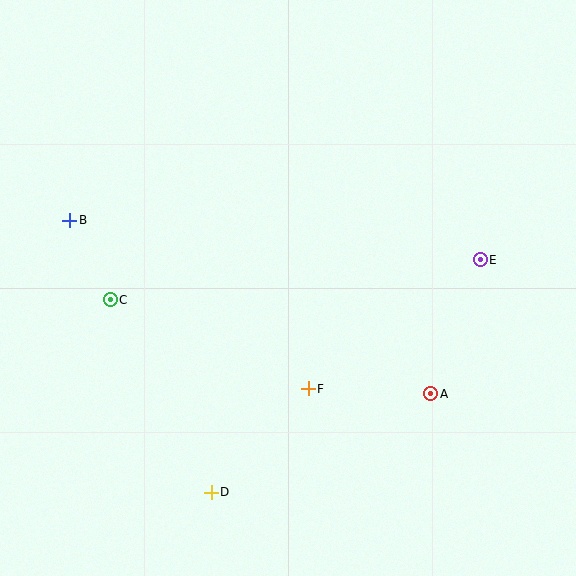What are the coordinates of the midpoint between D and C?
The midpoint between D and C is at (161, 396).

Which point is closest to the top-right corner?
Point E is closest to the top-right corner.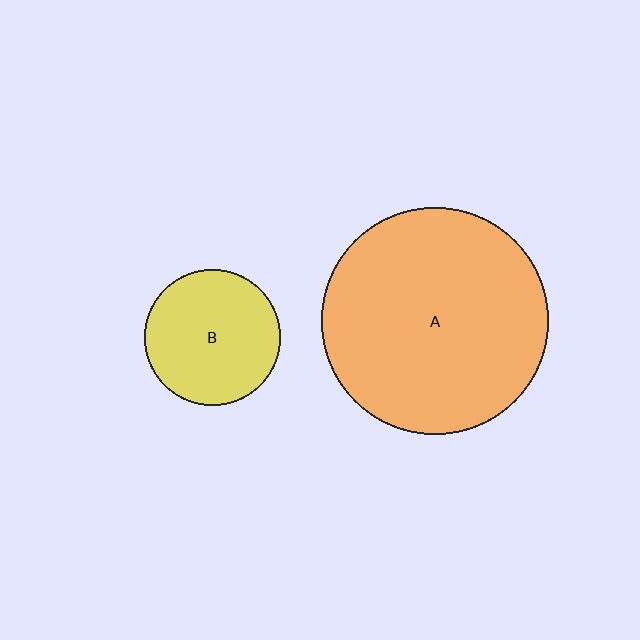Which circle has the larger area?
Circle A (orange).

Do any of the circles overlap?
No, none of the circles overlap.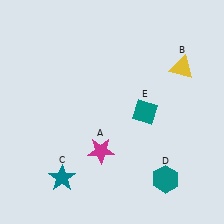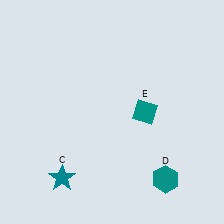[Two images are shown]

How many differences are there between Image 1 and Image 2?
There are 2 differences between the two images.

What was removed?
The magenta star (A), the yellow triangle (B) were removed in Image 2.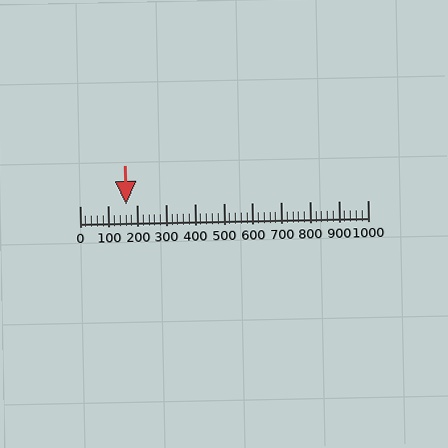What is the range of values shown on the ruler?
The ruler shows values from 0 to 1000.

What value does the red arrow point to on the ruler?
The red arrow points to approximately 160.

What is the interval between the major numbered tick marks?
The major tick marks are spaced 100 units apart.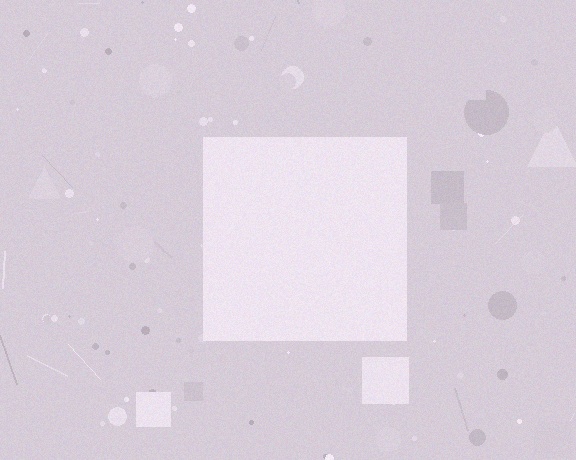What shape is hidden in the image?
A square is hidden in the image.